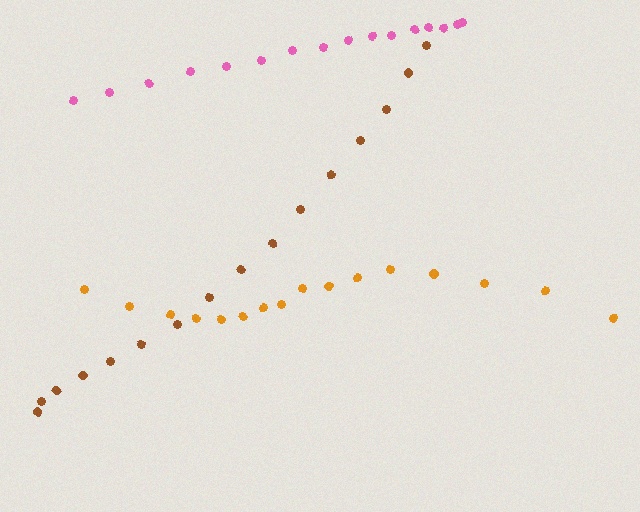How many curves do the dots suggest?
There are 3 distinct paths.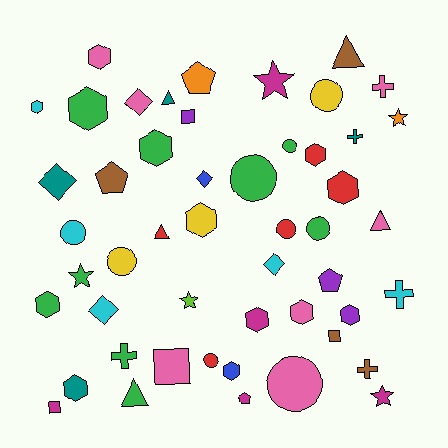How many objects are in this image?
There are 50 objects.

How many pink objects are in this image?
There are 7 pink objects.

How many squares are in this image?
There are 4 squares.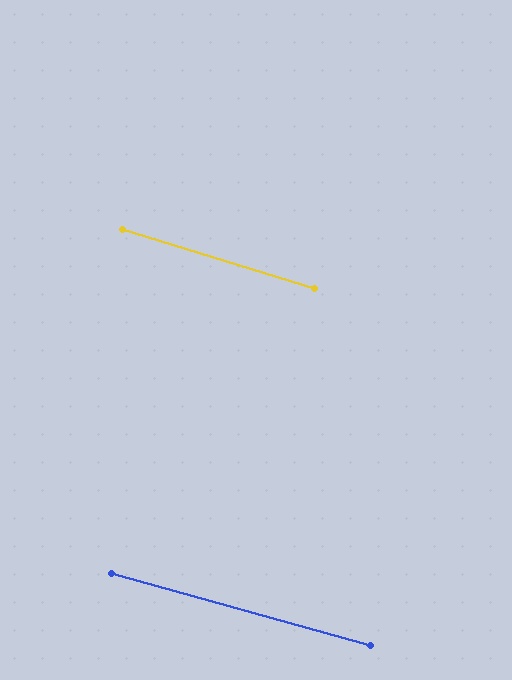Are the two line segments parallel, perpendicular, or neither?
Parallel — their directions differ by only 1.4°.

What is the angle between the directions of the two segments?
Approximately 1 degree.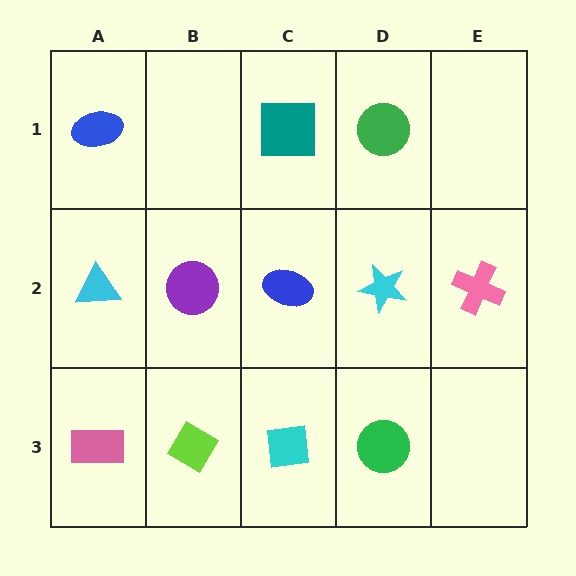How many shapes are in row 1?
3 shapes.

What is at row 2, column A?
A cyan triangle.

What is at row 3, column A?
A pink rectangle.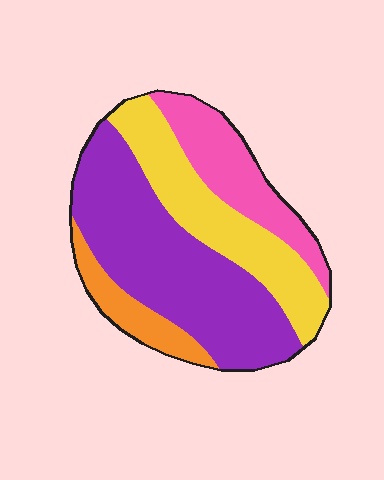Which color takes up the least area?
Orange, at roughly 10%.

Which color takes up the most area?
Purple, at roughly 45%.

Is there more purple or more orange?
Purple.